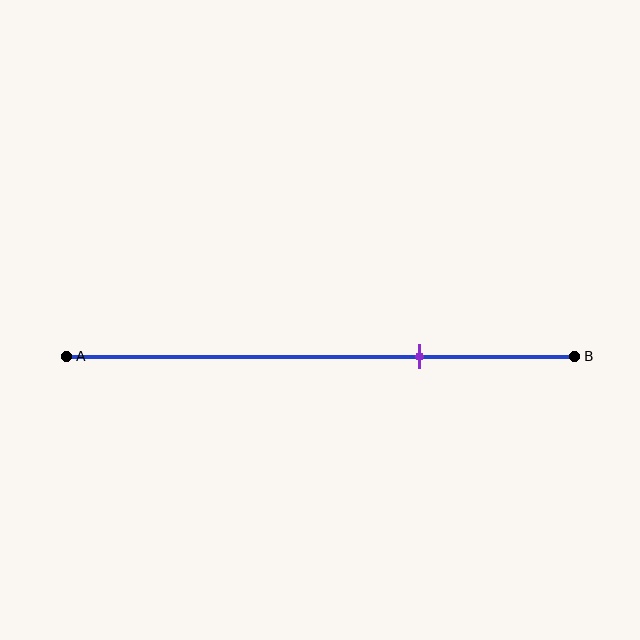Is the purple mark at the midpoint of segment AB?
No, the mark is at about 70% from A, not at the 50% midpoint.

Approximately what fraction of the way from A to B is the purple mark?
The purple mark is approximately 70% of the way from A to B.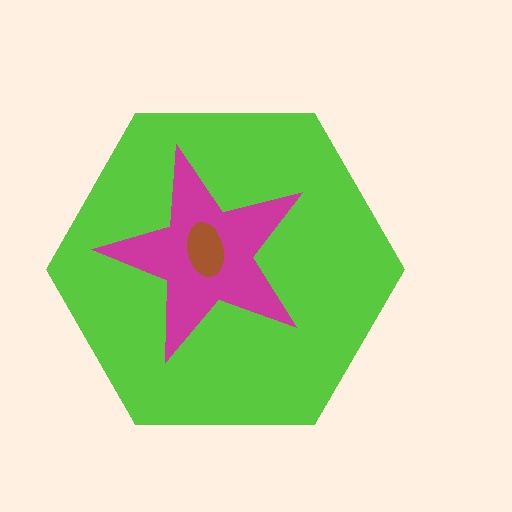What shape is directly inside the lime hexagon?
The magenta star.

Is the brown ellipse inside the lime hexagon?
Yes.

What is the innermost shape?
The brown ellipse.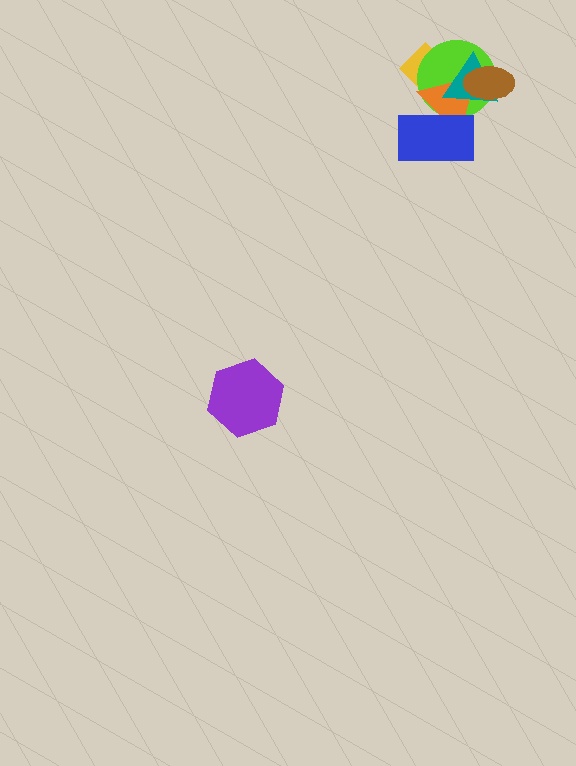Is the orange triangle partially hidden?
Yes, it is partially covered by another shape.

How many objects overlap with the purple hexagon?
0 objects overlap with the purple hexagon.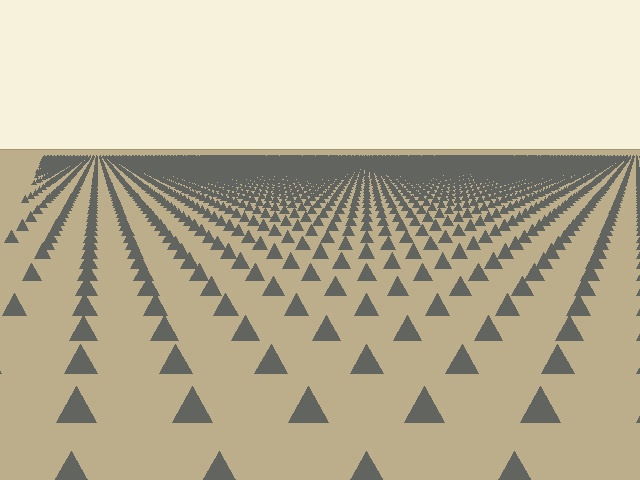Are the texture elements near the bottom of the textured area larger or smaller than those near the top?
Larger. Near the bottom, elements are closer to the viewer and appear at a bigger on-screen size.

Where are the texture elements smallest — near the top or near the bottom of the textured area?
Near the top.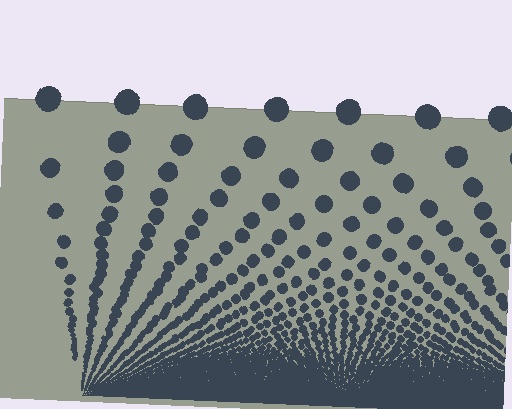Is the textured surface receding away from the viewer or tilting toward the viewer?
The surface appears to tilt toward the viewer. Texture elements get larger and sparser toward the top.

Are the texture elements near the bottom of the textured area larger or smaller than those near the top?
Smaller. The gradient is inverted — elements near the bottom are smaller and denser.